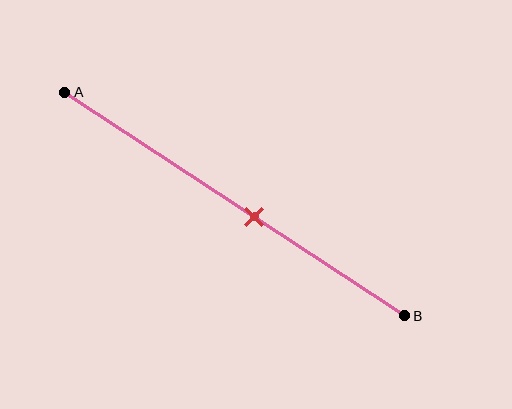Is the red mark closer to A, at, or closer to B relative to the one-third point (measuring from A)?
The red mark is closer to point B than the one-third point of segment AB.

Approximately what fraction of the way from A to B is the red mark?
The red mark is approximately 55% of the way from A to B.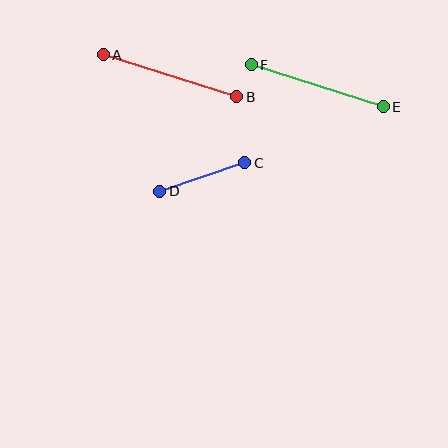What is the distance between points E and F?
The distance is approximately 138 pixels.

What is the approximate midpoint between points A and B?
The midpoint is at approximately (170, 76) pixels.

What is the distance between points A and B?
The distance is approximately 140 pixels.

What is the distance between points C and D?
The distance is approximately 90 pixels.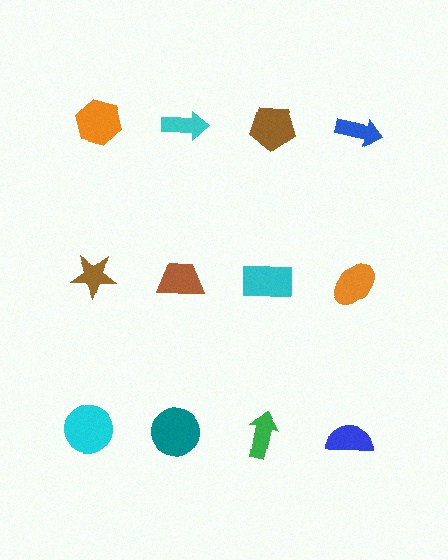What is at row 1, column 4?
A blue arrow.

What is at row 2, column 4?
An orange ellipse.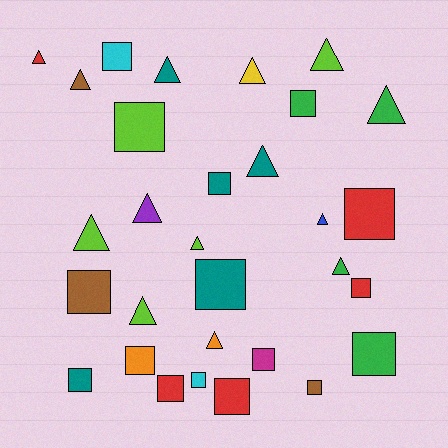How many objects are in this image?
There are 30 objects.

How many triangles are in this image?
There are 14 triangles.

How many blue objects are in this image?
There is 1 blue object.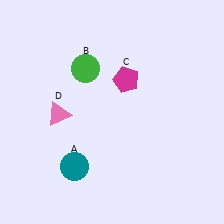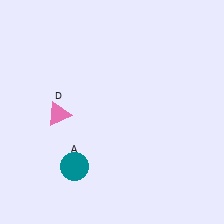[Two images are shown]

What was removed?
The green circle (B), the magenta pentagon (C) were removed in Image 2.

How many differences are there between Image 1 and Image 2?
There are 2 differences between the two images.